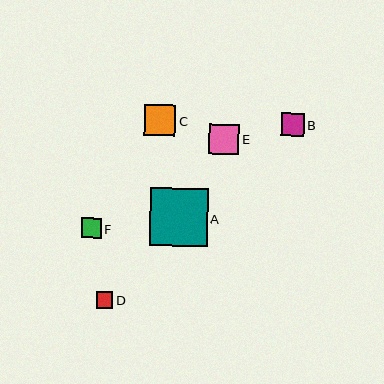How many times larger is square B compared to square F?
Square B is approximately 1.1 times the size of square F.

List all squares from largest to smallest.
From largest to smallest: A, C, E, B, F, D.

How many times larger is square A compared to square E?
Square A is approximately 1.9 times the size of square E.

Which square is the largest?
Square A is the largest with a size of approximately 58 pixels.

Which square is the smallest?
Square D is the smallest with a size of approximately 17 pixels.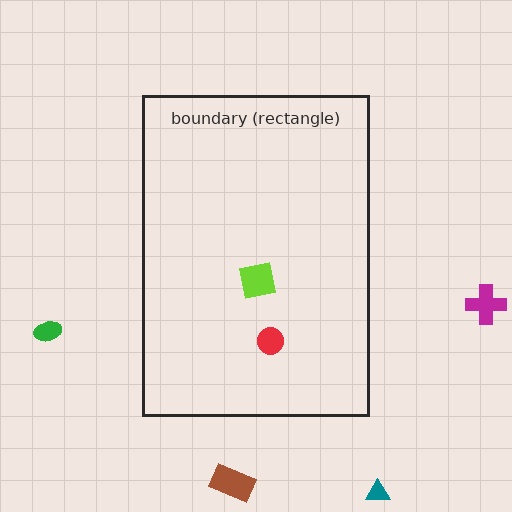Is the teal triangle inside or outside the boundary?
Outside.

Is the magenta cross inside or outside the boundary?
Outside.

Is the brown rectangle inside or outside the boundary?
Outside.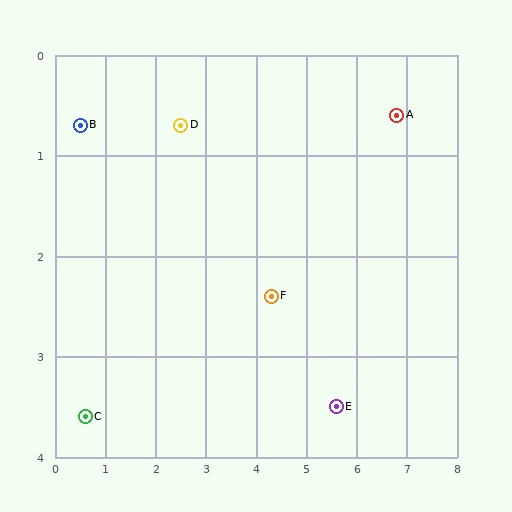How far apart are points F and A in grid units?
Points F and A are about 3.1 grid units apart.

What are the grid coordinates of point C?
Point C is at approximately (0.6, 3.6).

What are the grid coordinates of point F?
Point F is at approximately (4.3, 2.4).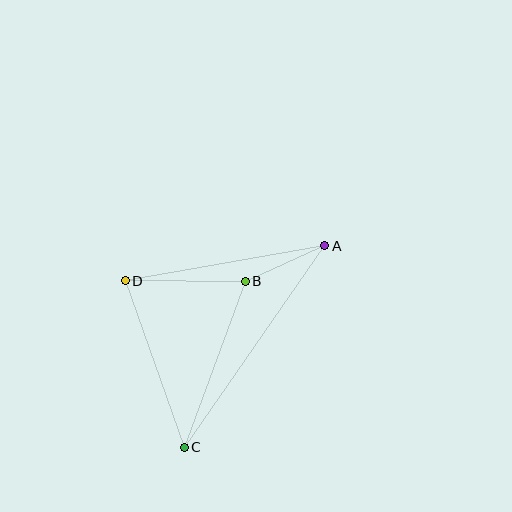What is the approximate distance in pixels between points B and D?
The distance between B and D is approximately 120 pixels.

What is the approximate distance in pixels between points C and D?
The distance between C and D is approximately 177 pixels.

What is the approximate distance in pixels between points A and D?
The distance between A and D is approximately 202 pixels.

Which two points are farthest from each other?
Points A and C are farthest from each other.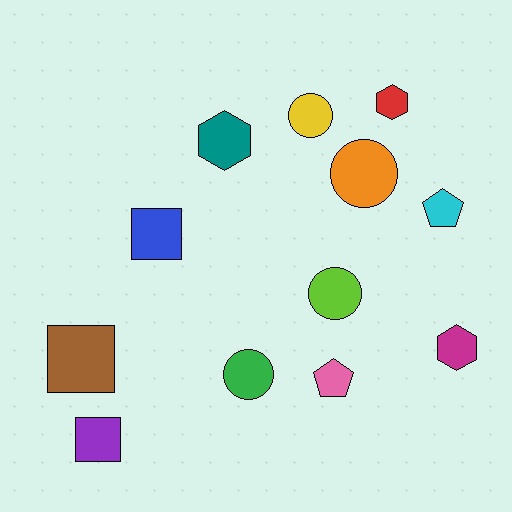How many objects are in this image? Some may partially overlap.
There are 12 objects.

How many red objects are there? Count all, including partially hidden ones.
There is 1 red object.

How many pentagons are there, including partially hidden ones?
There are 2 pentagons.